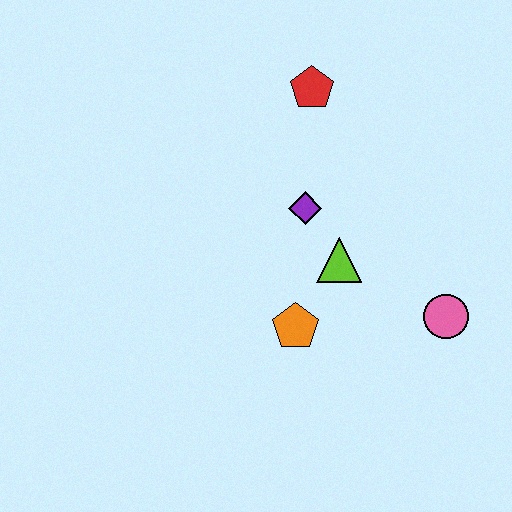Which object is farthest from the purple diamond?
The pink circle is farthest from the purple diamond.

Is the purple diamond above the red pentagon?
No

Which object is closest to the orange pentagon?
The lime triangle is closest to the orange pentagon.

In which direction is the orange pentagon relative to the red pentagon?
The orange pentagon is below the red pentagon.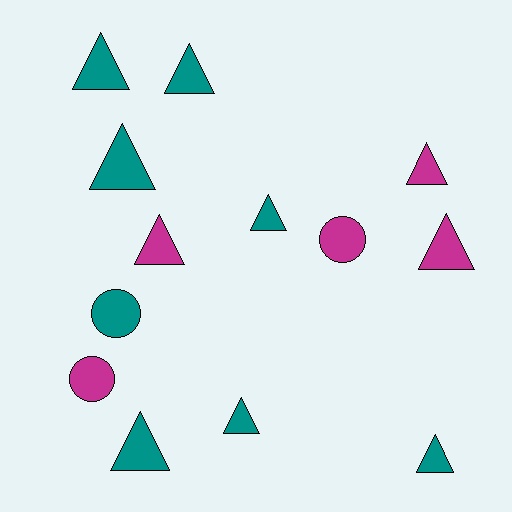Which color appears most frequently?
Teal, with 8 objects.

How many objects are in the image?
There are 13 objects.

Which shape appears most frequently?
Triangle, with 10 objects.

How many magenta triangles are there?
There are 3 magenta triangles.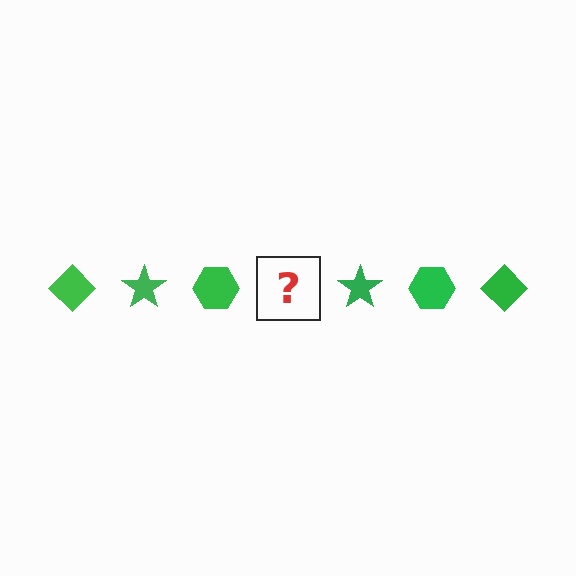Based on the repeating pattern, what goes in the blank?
The blank should be a green diamond.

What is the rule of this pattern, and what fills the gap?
The rule is that the pattern cycles through diamond, star, hexagon shapes in green. The gap should be filled with a green diamond.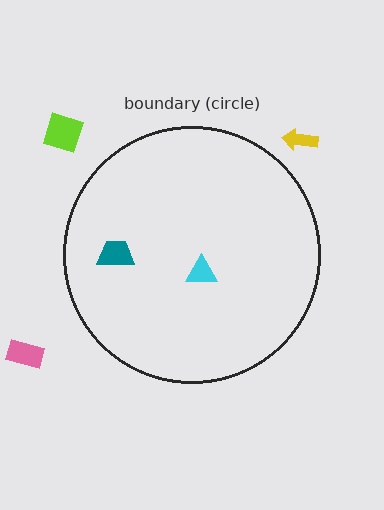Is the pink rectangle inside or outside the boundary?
Outside.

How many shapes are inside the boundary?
2 inside, 3 outside.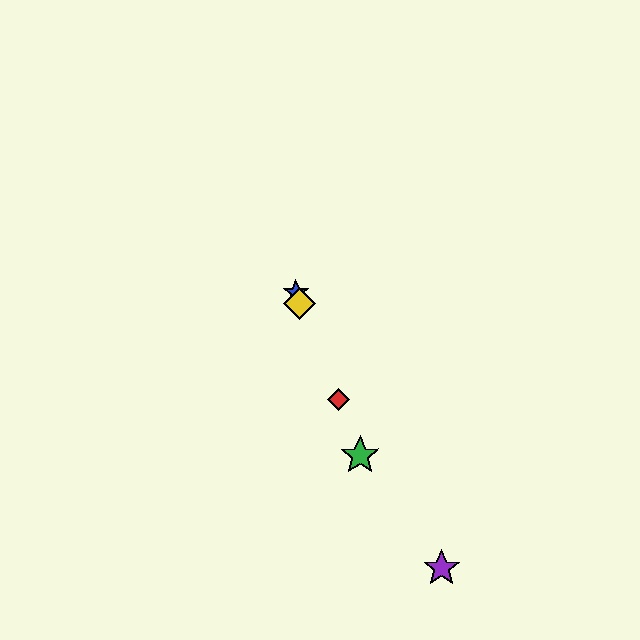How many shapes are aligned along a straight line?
4 shapes (the red diamond, the blue star, the green star, the yellow diamond) are aligned along a straight line.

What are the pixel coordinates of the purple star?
The purple star is at (442, 568).